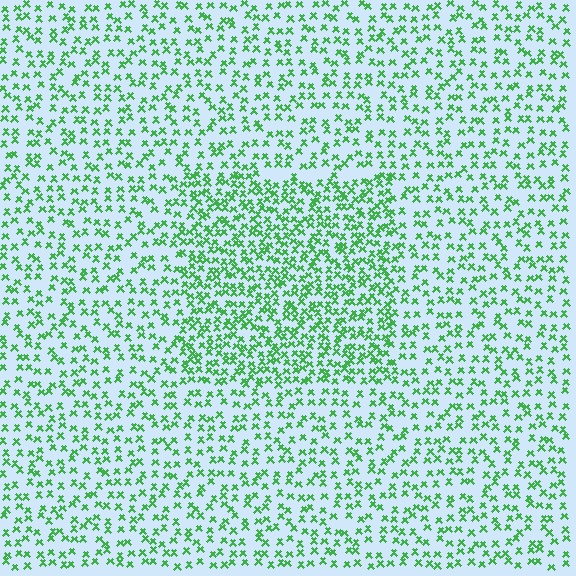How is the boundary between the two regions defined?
The boundary is defined by a change in element density (approximately 1.8x ratio). All elements are the same color, size, and shape.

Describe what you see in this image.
The image contains small green elements arranged at two different densities. A rectangle-shaped region is visible where the elements are more densely packed than the surrounding area.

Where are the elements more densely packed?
The elements are more densely packed inside the rectangle boundary.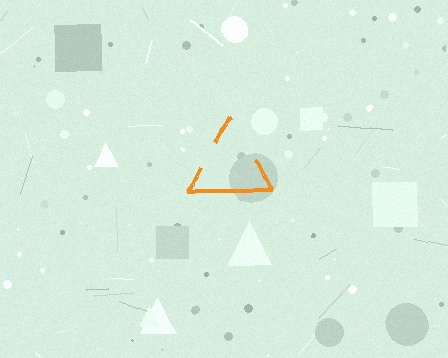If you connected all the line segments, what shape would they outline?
They would outline a triangle.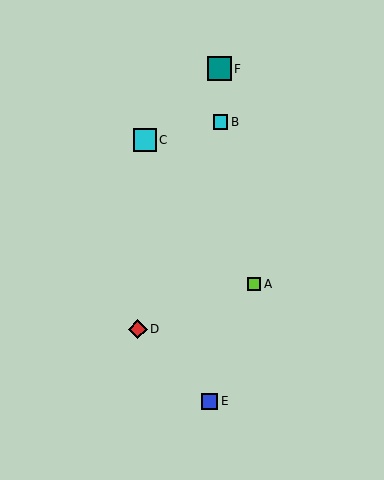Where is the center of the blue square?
The center of the blue square is at (210, 401).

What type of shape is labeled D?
Shape D is a red diamond.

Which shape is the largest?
The teal square (labeled F) is the largest.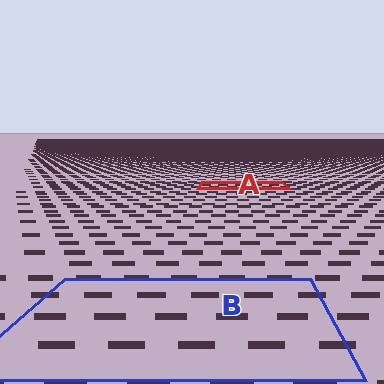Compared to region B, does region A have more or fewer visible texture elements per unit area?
Region A has more texture elements per unit area — they are packed more densely because it is farther away.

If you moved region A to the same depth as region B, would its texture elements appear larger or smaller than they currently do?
They would appear larger. At a closer depth, the same texture elements are projected at a bigger on-screen size.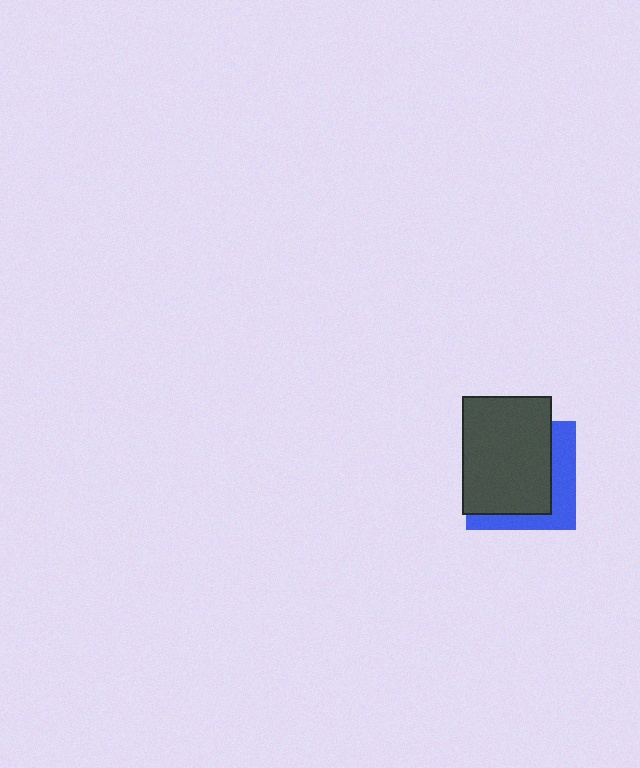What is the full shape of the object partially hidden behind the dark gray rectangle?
The partially hidden object is a blue square.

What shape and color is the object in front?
The object in front is a dark gray rectangle.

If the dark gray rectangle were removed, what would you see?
You would see the complete blue square.